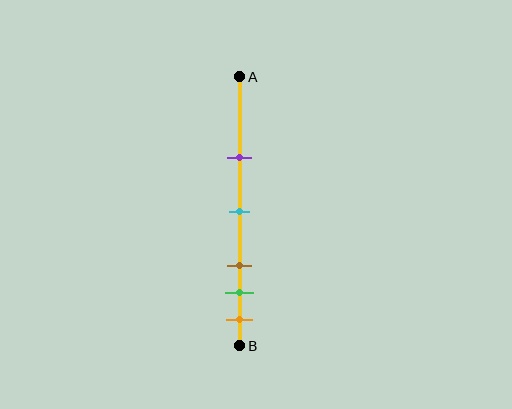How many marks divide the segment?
There are 5 marks dividing the segment.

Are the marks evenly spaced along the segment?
No, the marks are not evenly spaced.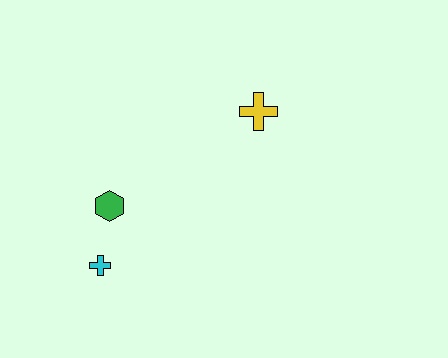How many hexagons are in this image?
There is 1 hexagon.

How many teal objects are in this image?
There are no teal objects.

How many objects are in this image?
There are 3 objects.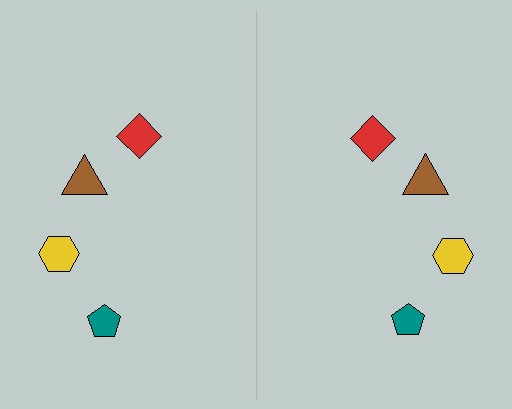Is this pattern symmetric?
Yes, this pattern has bilateral (reflection) symmetry.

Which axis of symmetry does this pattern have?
The pattern has a vertical axis of symmetry running through the center of the image.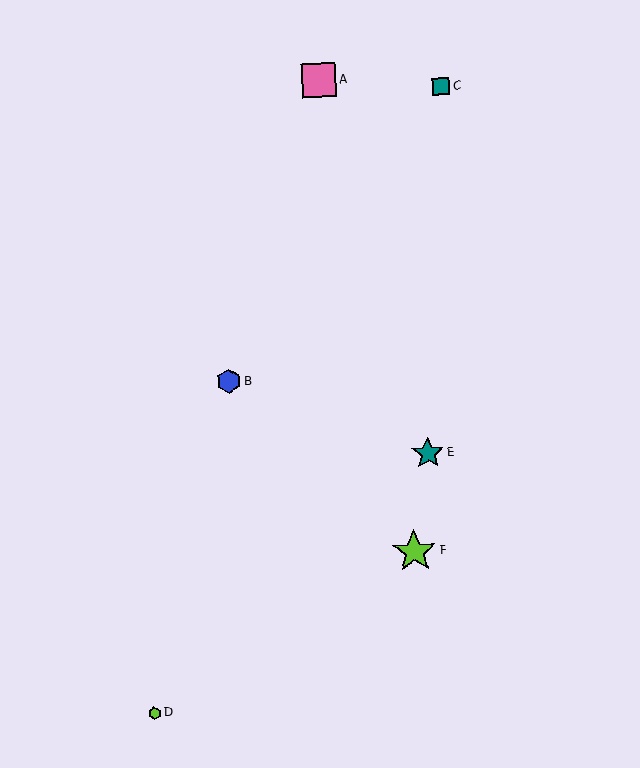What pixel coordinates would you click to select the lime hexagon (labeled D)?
Click at (154, 713) to select the lime hexagon D.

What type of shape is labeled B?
Shape B is a blue hexagon.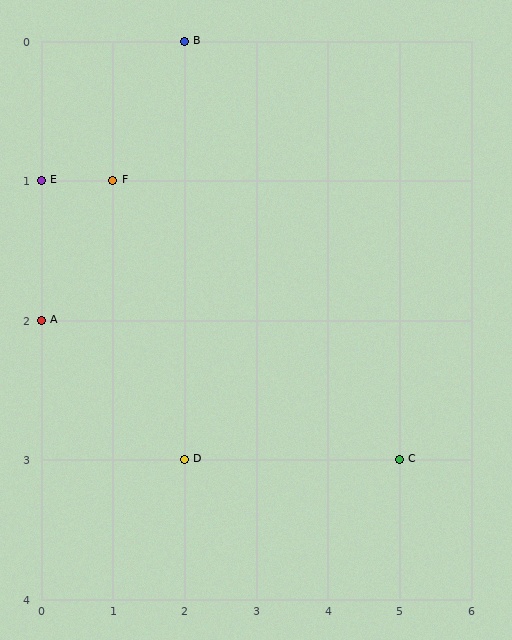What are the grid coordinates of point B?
Point B is at grid coordinates (2, 0).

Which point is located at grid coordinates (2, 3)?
Point D is at (2, 3).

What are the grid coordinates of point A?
Point A is at grid coordinates (0, 2).